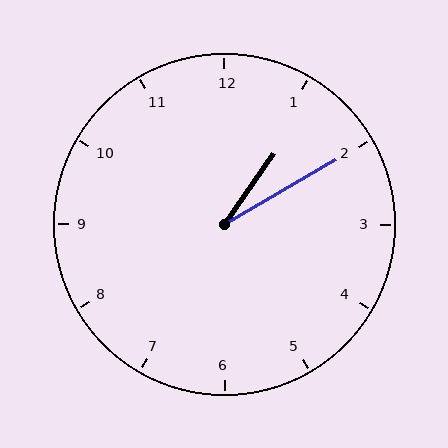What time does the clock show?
1:10.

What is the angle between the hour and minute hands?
Approximately 25 degrees.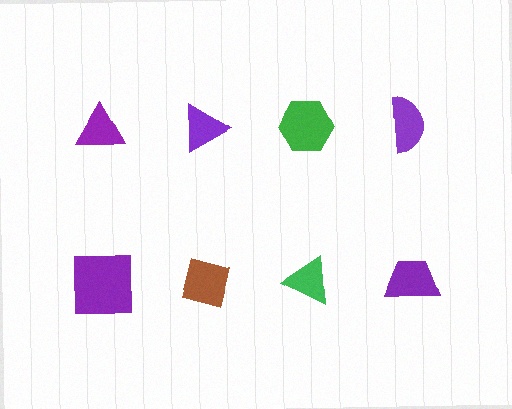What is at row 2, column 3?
A green triangle.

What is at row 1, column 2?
A purple triangle.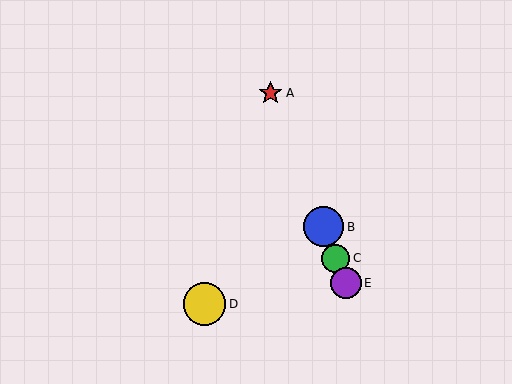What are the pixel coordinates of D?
Object D is at (205, 304).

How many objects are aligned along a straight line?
4 objects (A, B, C, E) are aligned along a straight line.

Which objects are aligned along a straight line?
Objects A, B, C, E are aligned along a straight line.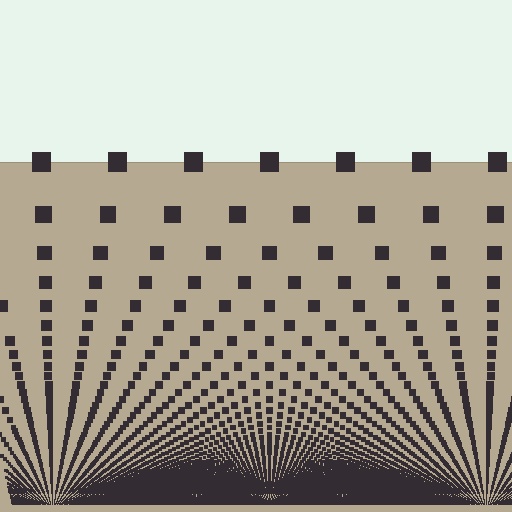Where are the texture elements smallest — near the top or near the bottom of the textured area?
Near the bottom.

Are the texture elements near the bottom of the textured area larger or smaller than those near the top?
Smaller. The gradient is inverted — elements near the bottom are smaller and denser.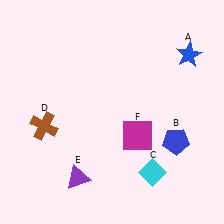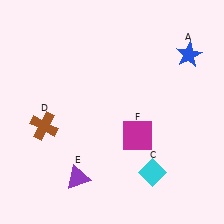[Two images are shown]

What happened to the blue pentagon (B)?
The blue pentagon (B) was removed in Image 2. It was in the bottom-right area of Image 1.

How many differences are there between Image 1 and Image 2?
There is 1 difference between the two images.